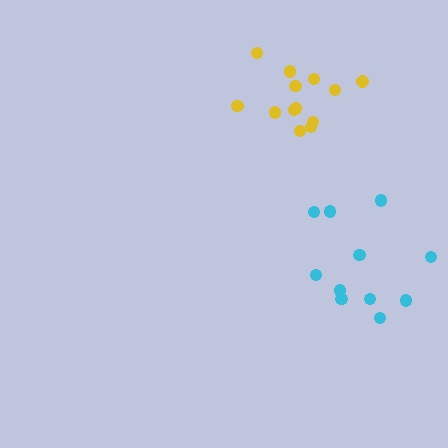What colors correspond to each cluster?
The clusters are colored: cyan, yellow.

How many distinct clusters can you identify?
There are 2 distinct clusters.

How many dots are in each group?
Group 1: 11 dots, Group 2: 13 dots (24 total).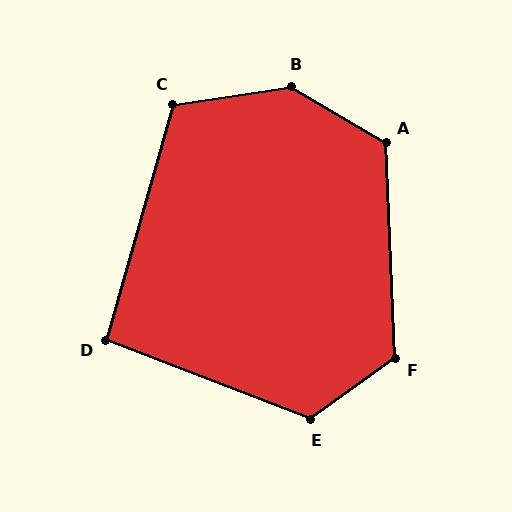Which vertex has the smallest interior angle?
D, at approximately 95 degrees.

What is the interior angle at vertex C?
Approximately 115 degrees (obtuse).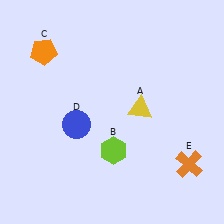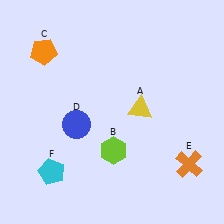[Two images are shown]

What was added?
A cyan pentagon (F) was added in Image 2.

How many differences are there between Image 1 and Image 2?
There is 1 difference between the two images.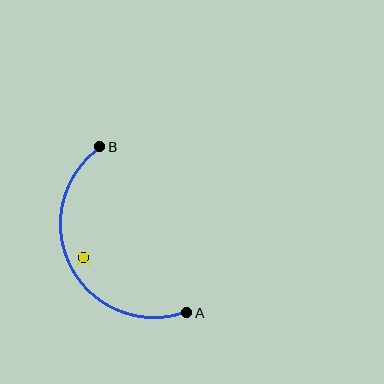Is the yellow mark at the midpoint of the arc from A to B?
No — the yellow mark does not lie on the arc at all. It sits slightly inside the curve.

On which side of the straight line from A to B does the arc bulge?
The arc bulges to the left of the straight line connecting A and B.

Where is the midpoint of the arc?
The arc midpoint is the point on the curve farthest from the straight line joining A and B. It sits to the left of that line.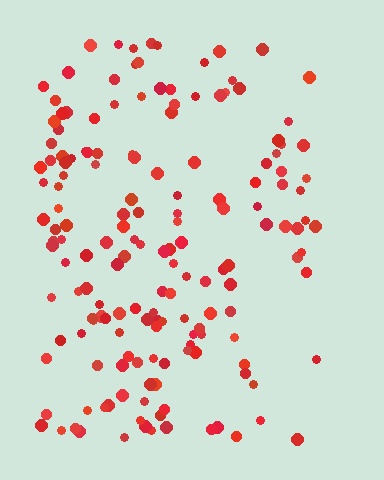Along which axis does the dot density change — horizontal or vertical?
Horizontal.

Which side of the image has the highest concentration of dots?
The left.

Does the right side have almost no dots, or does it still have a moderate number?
Still a moderate number, just noticeably fewer than the left.